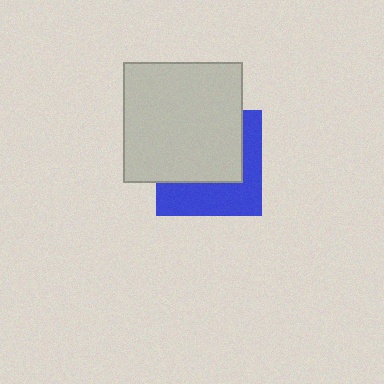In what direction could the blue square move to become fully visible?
The blue square could move toward the lower-right. That would shift it out from behind the light gray square entirely.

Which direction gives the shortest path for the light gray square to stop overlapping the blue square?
Moving toward the upper-left gives the shortest separation.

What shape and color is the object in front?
The object in front is a light gray square.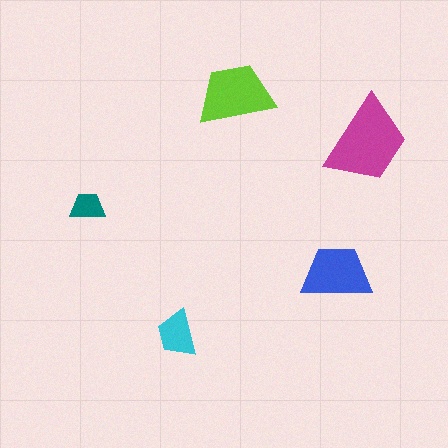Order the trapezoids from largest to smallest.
the magenta one, the lime one, the blue one, the cyan one, the teal one.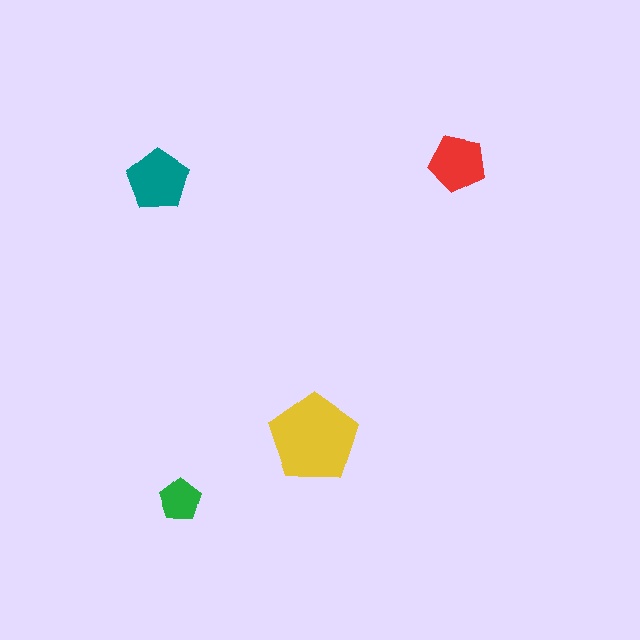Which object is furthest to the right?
The red pentagon is rightmost.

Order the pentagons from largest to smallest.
the yellow one, the teal one, the red one, the green one.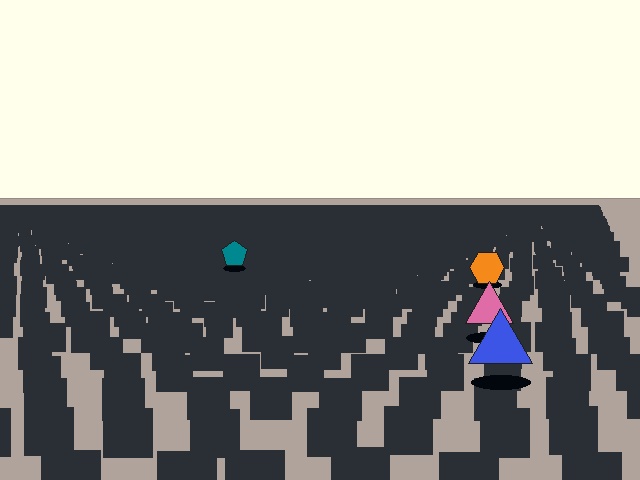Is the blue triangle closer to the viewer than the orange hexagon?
Yes. The blue triangle is closer — you can tell from the texture gradient: the ground texture is coarser near it.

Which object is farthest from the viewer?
The teal pentagon is farthest from the viewer. It appears smaller and the ground texture around it is denser.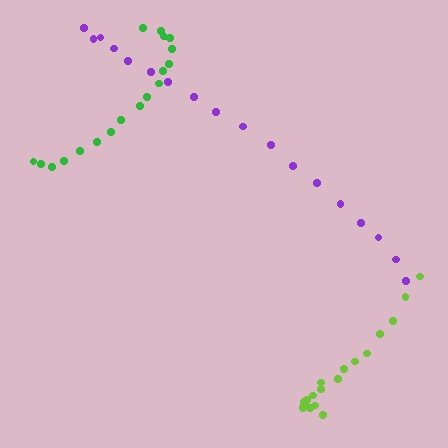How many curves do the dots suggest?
There are 3 distinct paths.